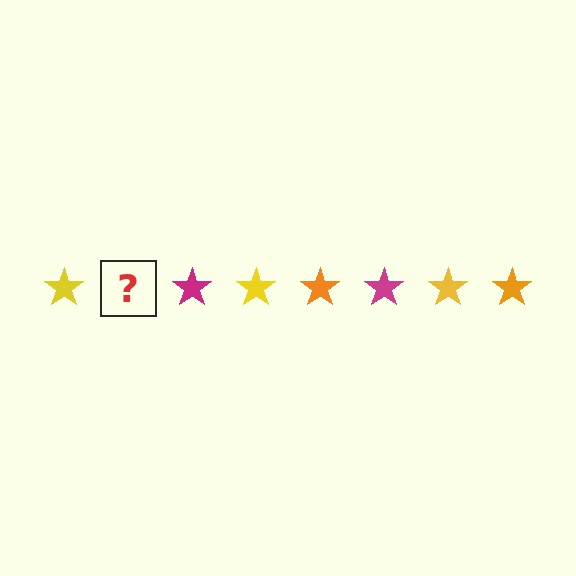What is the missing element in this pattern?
The missing element is an orange star.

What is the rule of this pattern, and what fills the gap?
The rule is that the pattern cycles through yellow, orange, magenta stars. The gap should be filled with an orange star.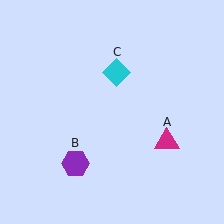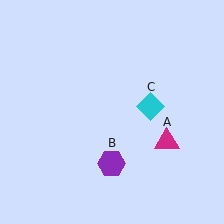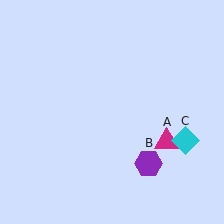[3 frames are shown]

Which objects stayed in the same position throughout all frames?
Magenta triangle (object A) remained stationary.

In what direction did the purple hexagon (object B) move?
The purple hexagon (object B) moved right.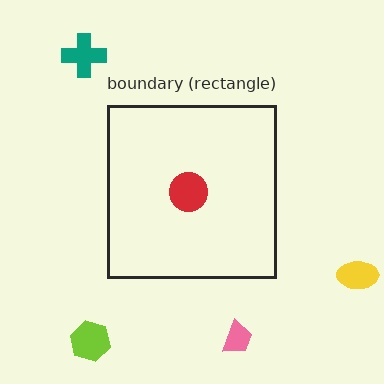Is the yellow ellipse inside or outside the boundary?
Outside.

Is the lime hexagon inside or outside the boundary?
Outside.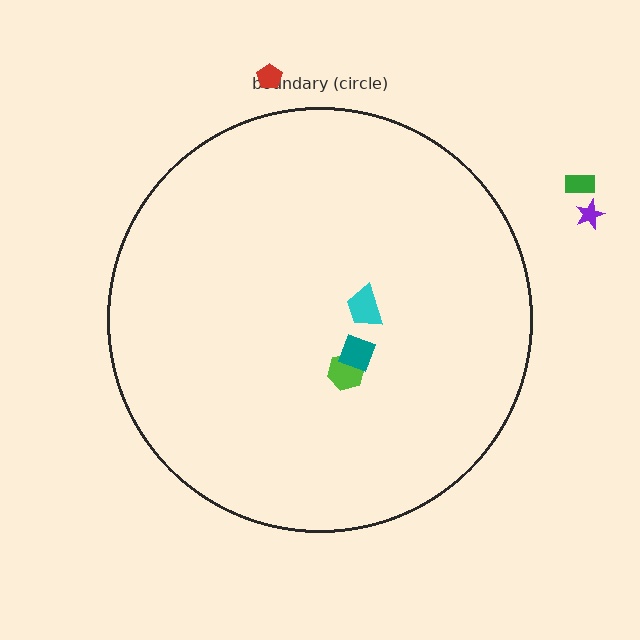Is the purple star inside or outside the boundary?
Outside.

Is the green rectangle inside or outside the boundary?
Outside.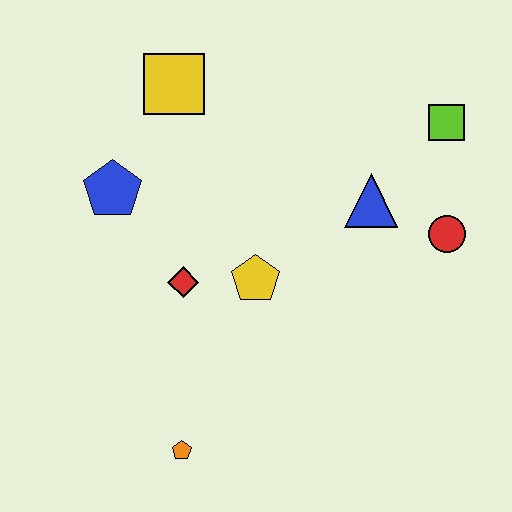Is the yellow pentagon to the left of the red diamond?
No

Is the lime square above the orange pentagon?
Yes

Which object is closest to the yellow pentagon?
The red diamond is closest to the yellow pentagon.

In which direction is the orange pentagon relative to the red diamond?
The orange pentagon is below the red diamond.